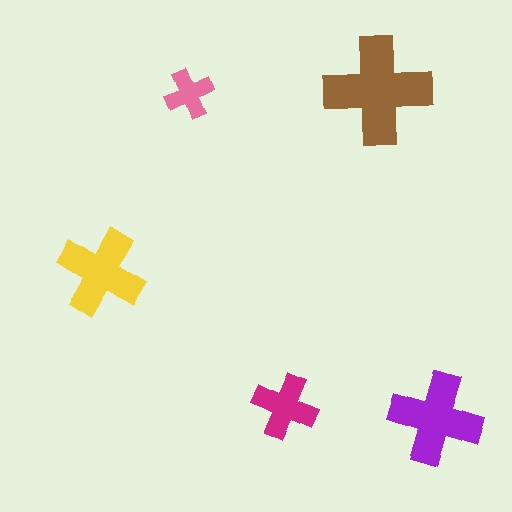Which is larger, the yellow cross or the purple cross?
The purple one.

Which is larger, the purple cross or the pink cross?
The purple one.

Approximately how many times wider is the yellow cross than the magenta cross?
About 1.5 times wider.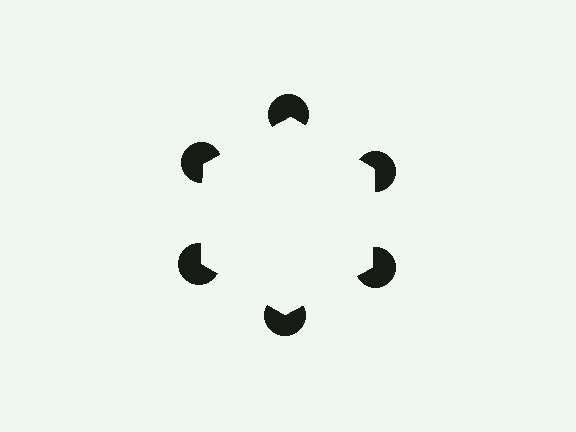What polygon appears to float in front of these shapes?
An illusory hexagon — its edges are inferred from the aligned wedge cuts in the pac-man discs, not physically drawn.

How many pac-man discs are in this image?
There are 6 — one at each vertex of the illusory hexagon.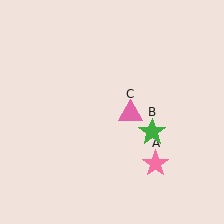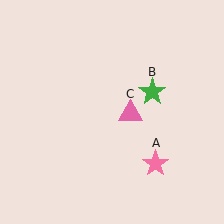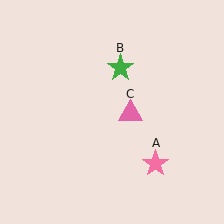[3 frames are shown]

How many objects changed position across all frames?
1 object changed position: green star (object B).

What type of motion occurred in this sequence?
The green star (object B) rotated counterclockwise around the center of the scene.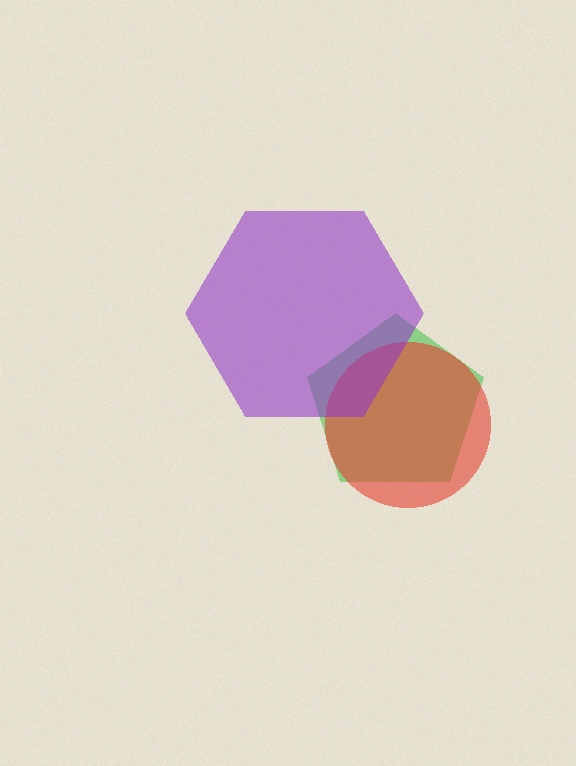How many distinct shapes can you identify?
There are 3 distinct shapes: a green pentagon, a red circle, a purple hexagon.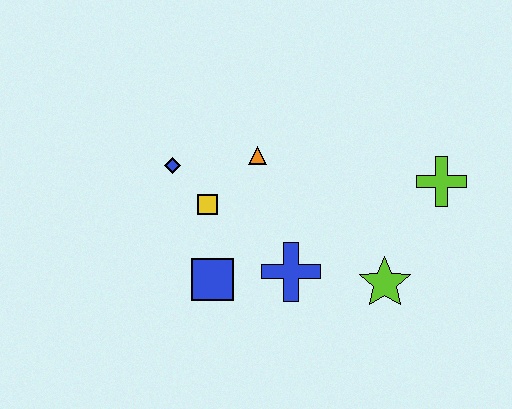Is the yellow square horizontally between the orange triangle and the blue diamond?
Yes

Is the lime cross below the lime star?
No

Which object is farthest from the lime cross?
The blue diamond is farthest from the lime cross.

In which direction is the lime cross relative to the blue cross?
The lime cross is to the right of the blue cross.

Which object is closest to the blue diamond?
The yellow square is closest to the blue diamond.